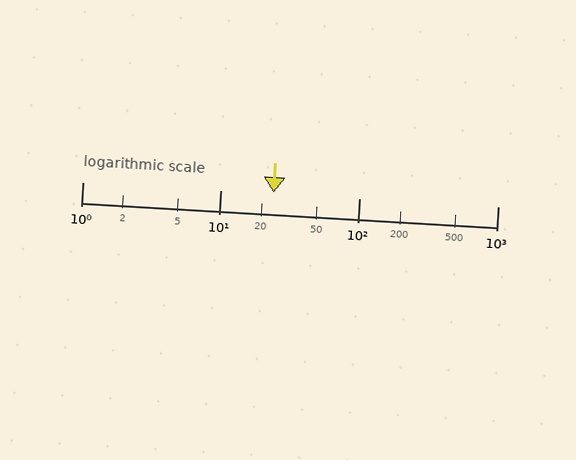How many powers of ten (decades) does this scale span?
The scale spans 3 decades, from 1 to 1000.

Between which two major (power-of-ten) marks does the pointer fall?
The pointer is between 10 and 100.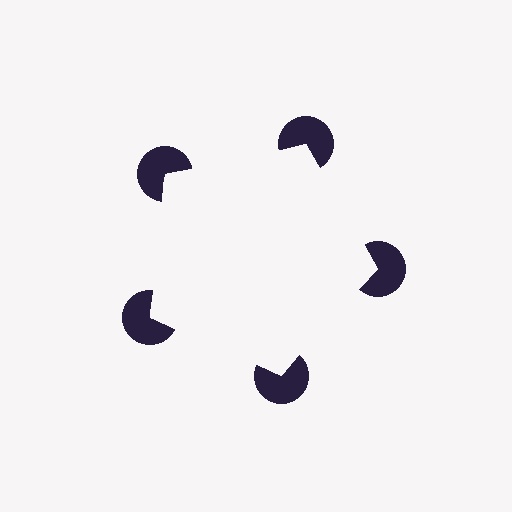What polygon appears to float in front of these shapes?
An illusory pentagon — its edges are inferred from the aligned wedge cuts in the pac-man discs, not physically drawn.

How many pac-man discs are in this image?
There are 5 — one at each vertex of the illusory pentagon.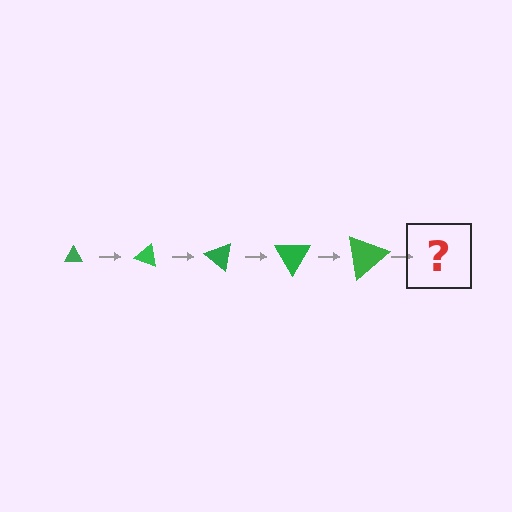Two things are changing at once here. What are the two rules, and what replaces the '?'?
The two rules are that the triangle grows larger each step and it rotates 20 degrees each step. The '?' should be a triangle, larger than the previous one and rotated 100 degrees from the start.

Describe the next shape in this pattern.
It should be a triangle, larger than the previous one and rotated 100 degrees from the start.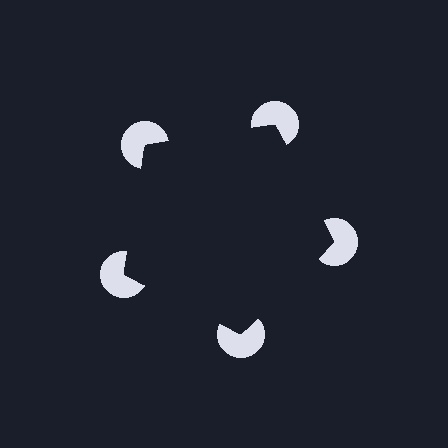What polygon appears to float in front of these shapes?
An illusory pentagon — its edges are inferred from the aligned wedge cuts in the pac-man discs, not physically drawn.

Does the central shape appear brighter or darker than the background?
It typically appears slightly darker than the background, even though no actual brightness change is drawn.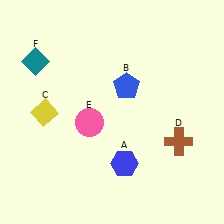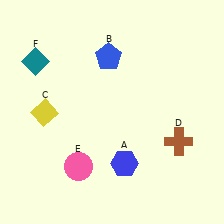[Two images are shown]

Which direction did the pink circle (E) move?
The pink circle (E) moved down.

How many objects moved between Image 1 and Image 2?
2 objects moved between the two images.